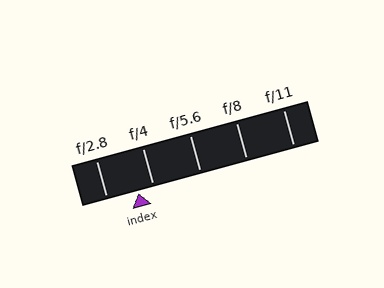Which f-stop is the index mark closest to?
The index mark is closest to f/4.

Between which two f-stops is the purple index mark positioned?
The index mark is between f/2.8 and f/4.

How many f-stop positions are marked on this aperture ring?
There are 5 f-stop positions marked.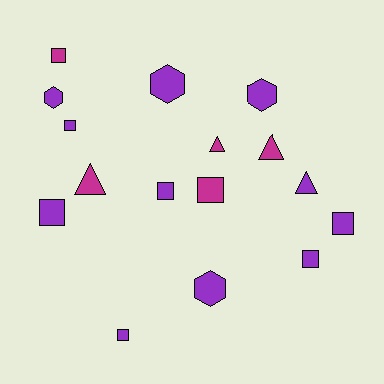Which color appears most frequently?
Purple, with 11 objects.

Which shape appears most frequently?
Square, with 8 objects.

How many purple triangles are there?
There is 1 purple triangle.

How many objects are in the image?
There are 16 objects.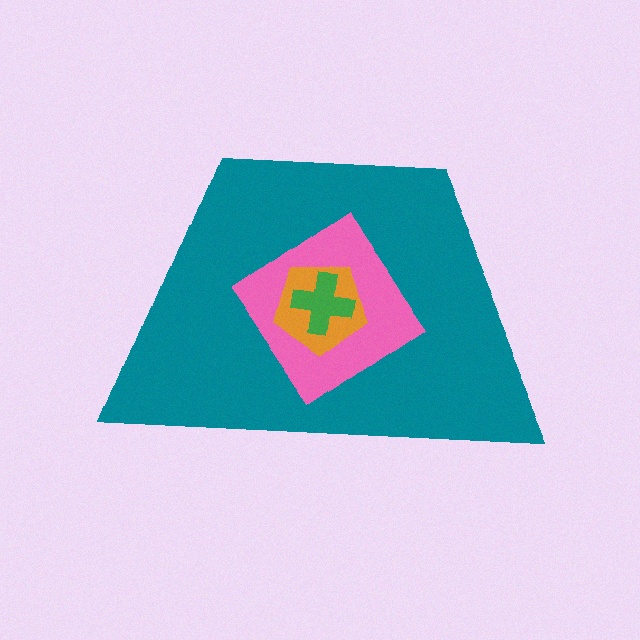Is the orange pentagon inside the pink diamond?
Yes.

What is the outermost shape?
The teal trapezoid.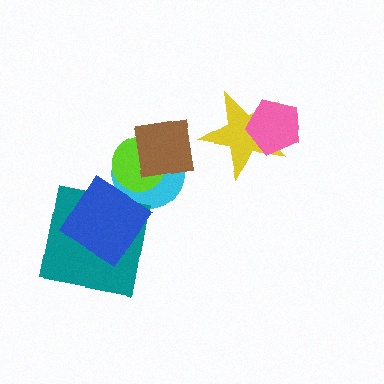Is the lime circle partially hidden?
Yes, it is partially covered by another shape.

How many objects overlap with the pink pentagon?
1 object overlaps with the pink pentagon.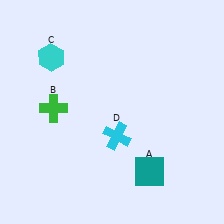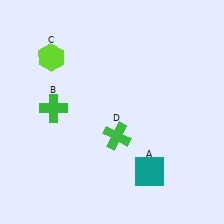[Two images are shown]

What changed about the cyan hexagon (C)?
In Image 1, C is cyan. In Image 2, it changed to lime.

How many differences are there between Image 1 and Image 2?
There are 2 differences between the two images.